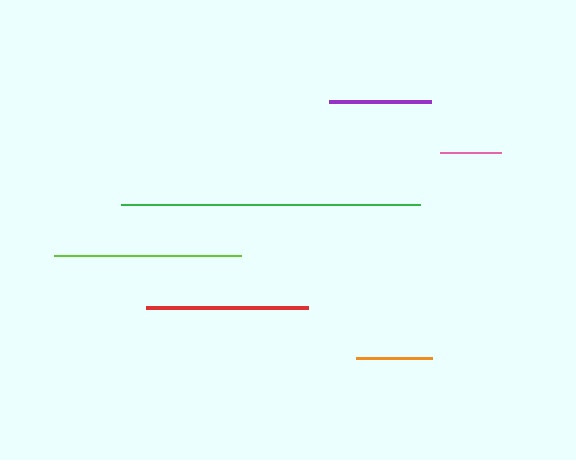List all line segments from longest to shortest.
From longest to shortest: green, lime, red, purple, orange, pink.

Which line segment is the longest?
The green line is the longest at approximately 299 pixels.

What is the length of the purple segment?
The purple segment is approximately 102 pixels long.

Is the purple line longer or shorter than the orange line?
The purple line is longer than the orange line.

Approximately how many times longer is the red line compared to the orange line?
The red line is approximately 2.1 times the length of the orange line.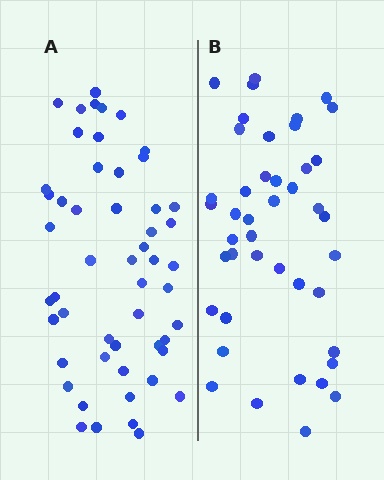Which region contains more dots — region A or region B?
Region A (the left region) has more dots.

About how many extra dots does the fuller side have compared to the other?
Region A has roughly 8 or so more dots than region B.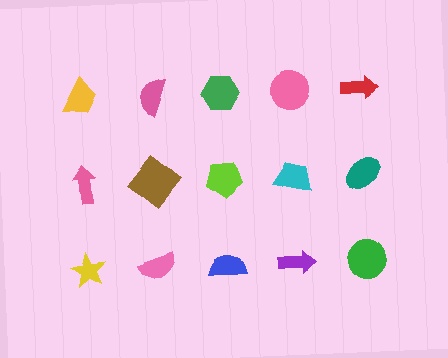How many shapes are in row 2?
5 shapes.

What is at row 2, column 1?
A pink arrow.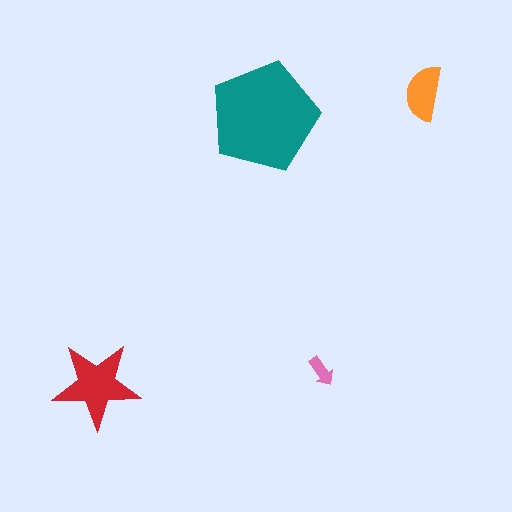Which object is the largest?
The teal pentagon.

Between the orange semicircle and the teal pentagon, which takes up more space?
The teal pentagon.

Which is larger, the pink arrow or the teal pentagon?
The teal pentagon.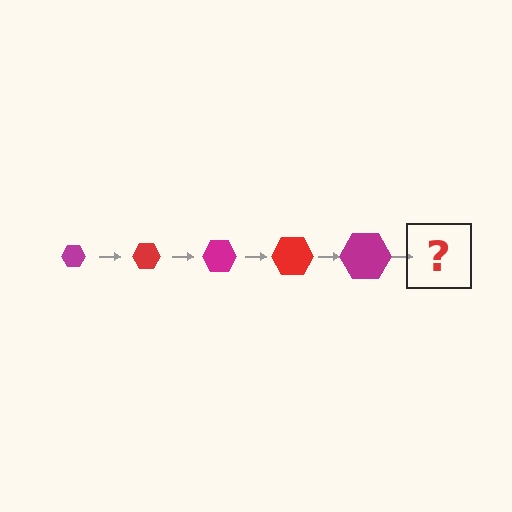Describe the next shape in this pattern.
It should be a red hexagon, larger than the previous one.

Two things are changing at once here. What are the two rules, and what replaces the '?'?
The two rules are that the hexagon grows larger each step and the color cycles through magenta and red. The '?' should be a red hexagon, larger than the previous one.